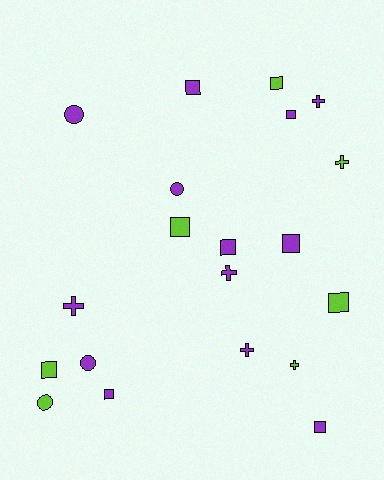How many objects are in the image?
There are 20 objects.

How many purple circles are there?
There are 3 purple circles.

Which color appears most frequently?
Purple, with 13 objects.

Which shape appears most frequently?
Square, with 10 objects.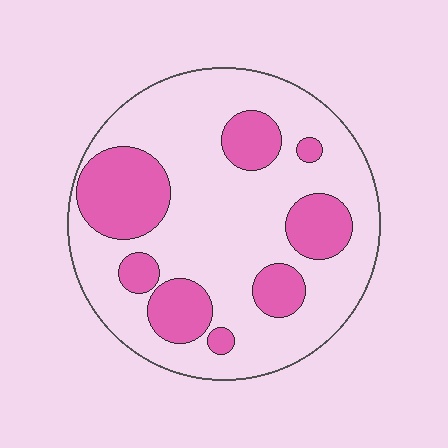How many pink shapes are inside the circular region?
8.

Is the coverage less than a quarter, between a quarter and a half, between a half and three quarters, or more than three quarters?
Between a quarter and a half.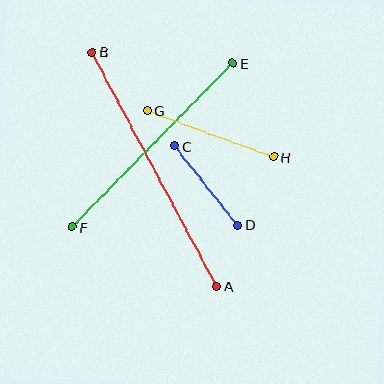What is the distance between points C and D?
The distance is approximately 101 pixels.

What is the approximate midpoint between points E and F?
The midpoint is at approximately (153, 145) pixels.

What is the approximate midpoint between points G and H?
The midpoint is at approximately (211, 134) pixels.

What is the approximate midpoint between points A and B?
The midpoint is at approximately (155, 169) pixels.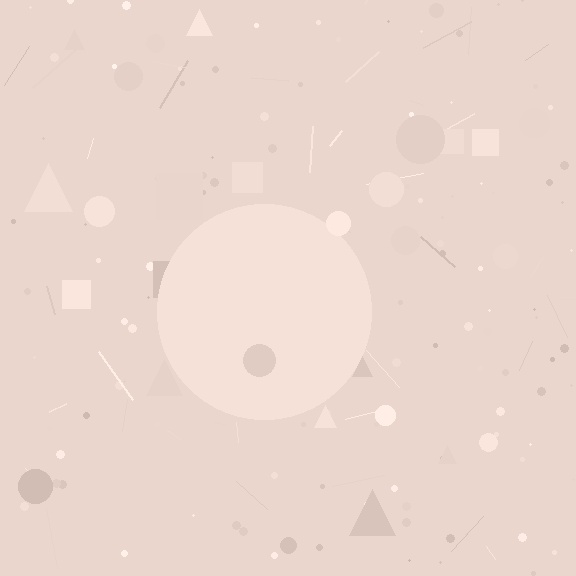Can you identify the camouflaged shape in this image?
The camouflaged shape is a circle.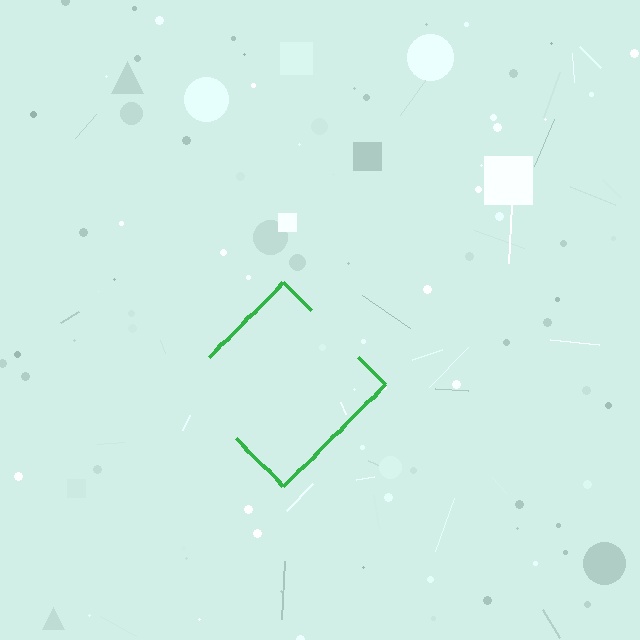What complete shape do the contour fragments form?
The contour fragments form a diamond.